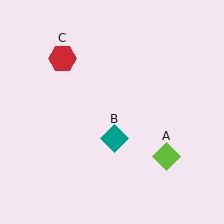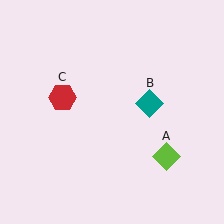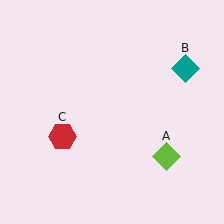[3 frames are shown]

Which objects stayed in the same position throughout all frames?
Lime diamond (object A) remained stationary.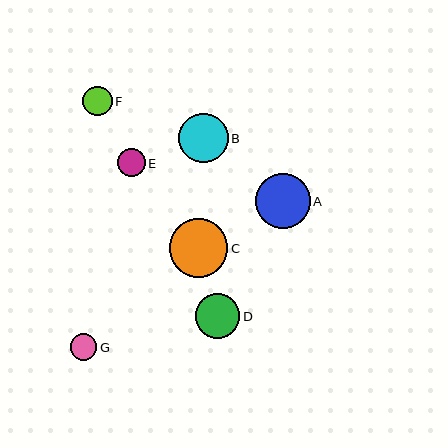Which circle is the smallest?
Circle G is the smallest with a size of approximately 27 pixels.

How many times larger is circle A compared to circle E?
Circle A is approximately 2.0 times the size of circle E.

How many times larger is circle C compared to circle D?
Circle C is approximately 1.3 times the size of circle D.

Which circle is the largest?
Circle C is the largest with a size of approximately 59 pixels.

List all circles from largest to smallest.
From largest to smallest: C, A, B, D, F, E, G.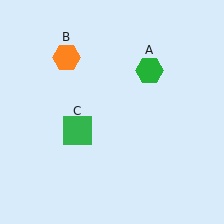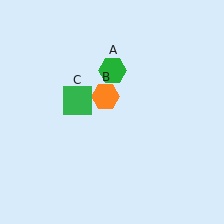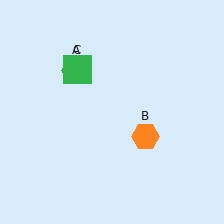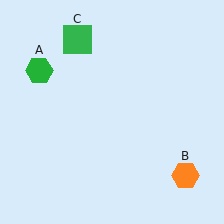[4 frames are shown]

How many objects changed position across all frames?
3 objects changed position: green hexagon (object A), orange hexagon (object B), green square (object C).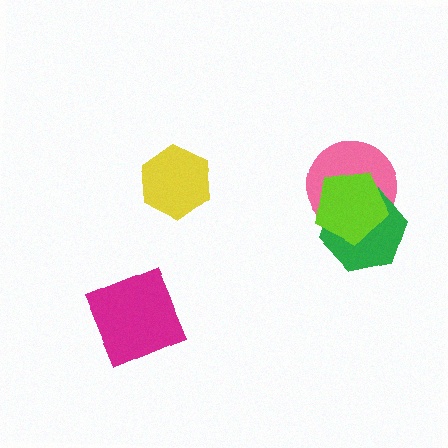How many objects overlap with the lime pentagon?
2 objects overlap with the lime pentagon.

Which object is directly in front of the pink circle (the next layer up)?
The green hexagon is directly in front of the pink circle.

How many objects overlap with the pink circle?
2 objects overlap with the pink circle.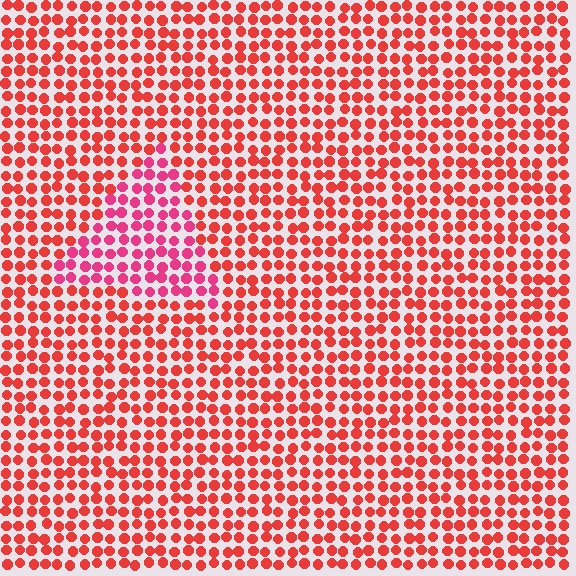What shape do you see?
I see a triangle.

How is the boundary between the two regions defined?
The boundary is defined purely by a slight shift in hue (about 28 degrees). Spacing, size, and orientation are identical on both sides.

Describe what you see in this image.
The image is filled with small red elements in a uniform arrangement. A triangle-shaped region is visible where the elements are tinted to a slightly different hue, forming a subtle color boundary.